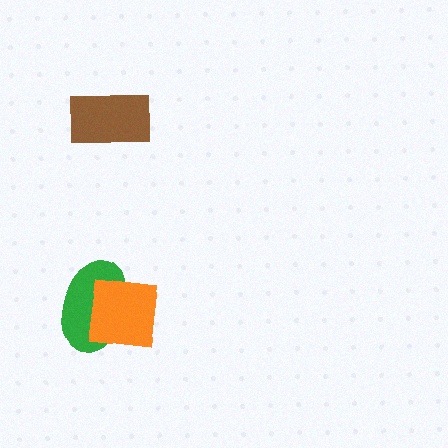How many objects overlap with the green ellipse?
1 object overlaps with the green ellipse.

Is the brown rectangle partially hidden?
No, no other shape covers it.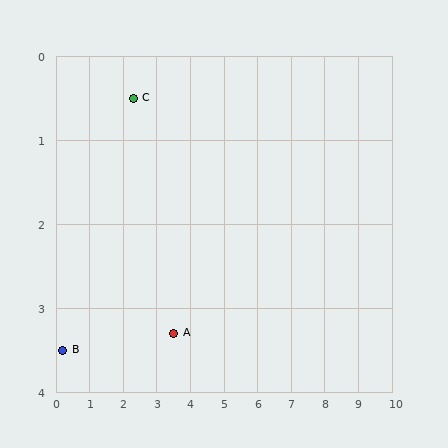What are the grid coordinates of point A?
Point A is at approximately (3.5, 3.3).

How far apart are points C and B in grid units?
Points C and B are about 3.7 grid units apart.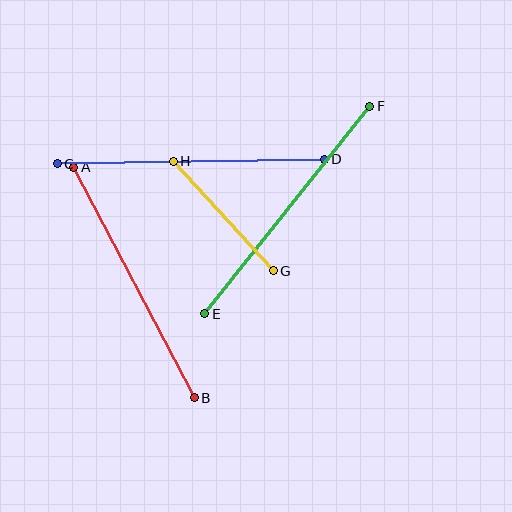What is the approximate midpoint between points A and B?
The midpoint is at approximately (134, 283) pixels.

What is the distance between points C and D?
The distance is approximately 267 pixels.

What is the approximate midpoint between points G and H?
The midpoint is at approximately (223, 216) pixels.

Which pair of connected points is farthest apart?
Points C and D are farthest apart.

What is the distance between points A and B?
The distance is approximately 260 pixels.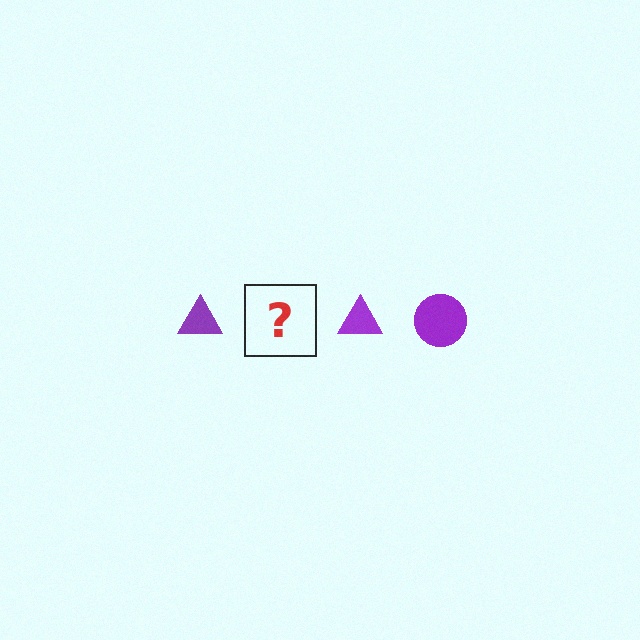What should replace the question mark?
The question mark should be replaced with a purple circle.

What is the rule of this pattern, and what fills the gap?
The rule is that the pattern cycles through triangle, circle shapes in purple. The gap should be filled with a purple circle.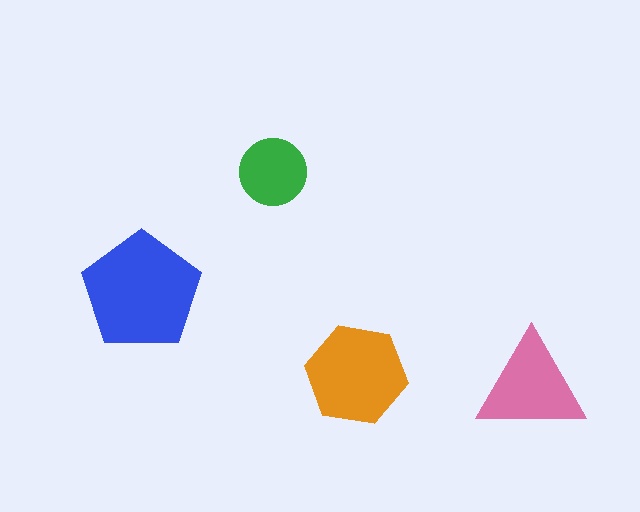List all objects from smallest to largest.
The green circle, the pink triangle, the orange hexagon, the blue pentagon.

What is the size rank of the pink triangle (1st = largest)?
3rd.